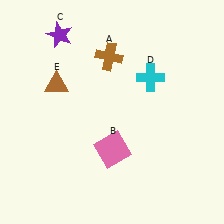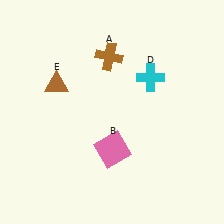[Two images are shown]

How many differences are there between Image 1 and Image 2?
There is 1 difference between the two images.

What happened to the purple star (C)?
The purple star (C) was removed in Image 2. It was in the top-left area of Image 1.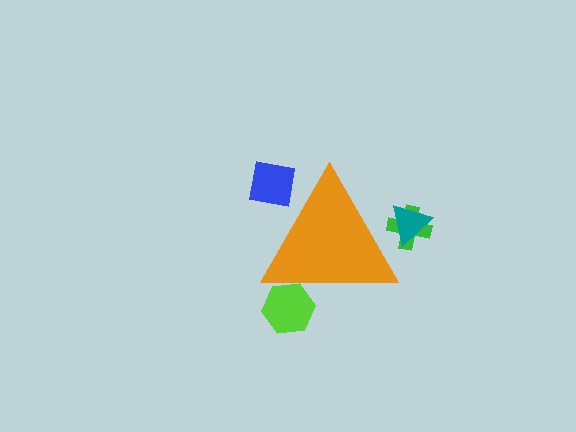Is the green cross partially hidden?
Yes, the green cross is partially hidden behind the orange triangle.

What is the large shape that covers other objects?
An orange triangle.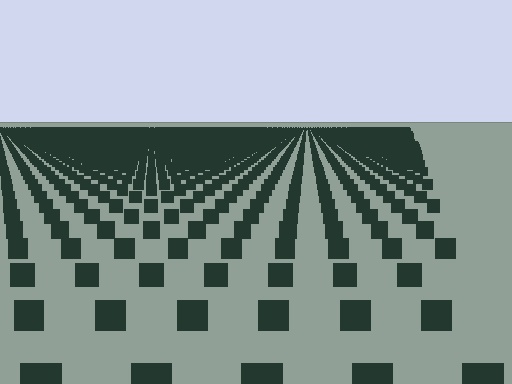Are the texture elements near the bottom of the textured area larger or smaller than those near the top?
Larger. Near the bottom, elements are closer to the viewer and appear at a bigger on-screen size.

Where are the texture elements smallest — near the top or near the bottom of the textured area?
Near the top.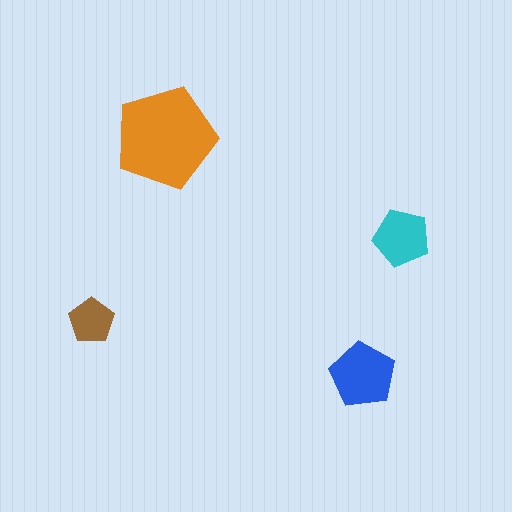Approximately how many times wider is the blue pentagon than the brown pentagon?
About 1.5 times wider.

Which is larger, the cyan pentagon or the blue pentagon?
The blue one.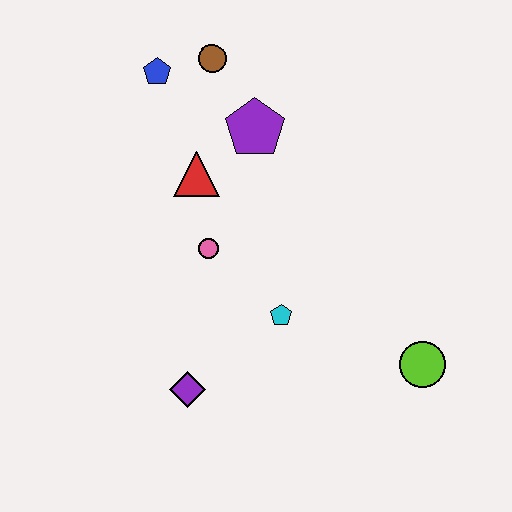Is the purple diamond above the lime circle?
No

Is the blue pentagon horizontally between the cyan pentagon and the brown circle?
No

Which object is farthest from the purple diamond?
The brown circle is farthest from the purple diamond.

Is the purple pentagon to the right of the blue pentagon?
Yes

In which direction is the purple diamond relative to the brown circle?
The purple diamond is below the brown circle.